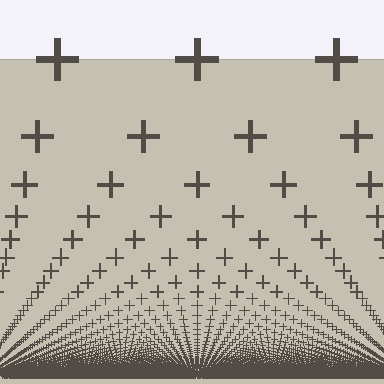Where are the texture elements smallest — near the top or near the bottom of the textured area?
Near the bottom.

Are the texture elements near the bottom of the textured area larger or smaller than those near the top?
Smaller. The gradient is inverted — elements near the bottom are smaller and denser.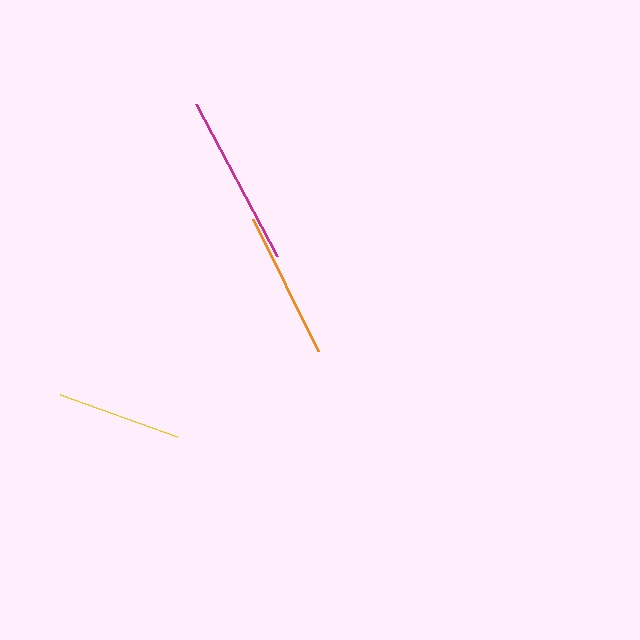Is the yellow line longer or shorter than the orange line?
The orange line is longer than the yellow line.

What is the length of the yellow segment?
The yellow segment is approximately 124 pixels long.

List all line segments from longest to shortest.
From longest to shortest: magenta, orange, yellow.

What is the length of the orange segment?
The orange segment is approximately 147 pixels long.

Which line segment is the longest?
The magenta line is the longest at approximately 172 pixels.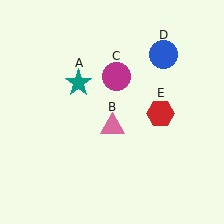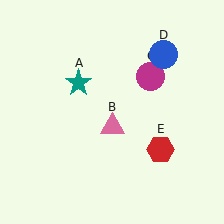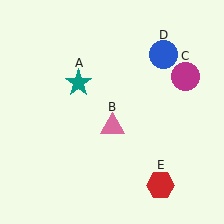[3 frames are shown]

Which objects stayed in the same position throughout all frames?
Teal star (object A) and pink triangle (object B) and blue circle (object D) remained stationary.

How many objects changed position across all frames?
2 objects changed position: magenta circle (object C), red hexagon (object E).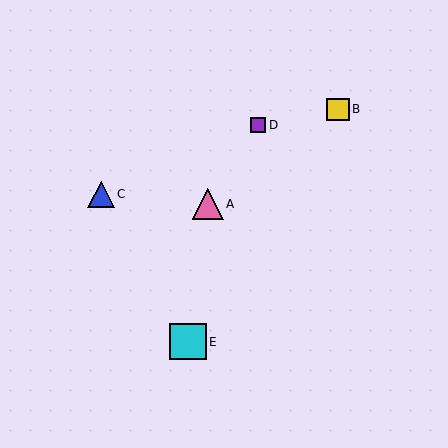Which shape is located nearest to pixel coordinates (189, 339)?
The cyan square (labeled E) at (188, 342) is nearest to that location.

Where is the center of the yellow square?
The center of the yellow square is at (338, 109).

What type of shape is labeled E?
Shape E is a cyan square.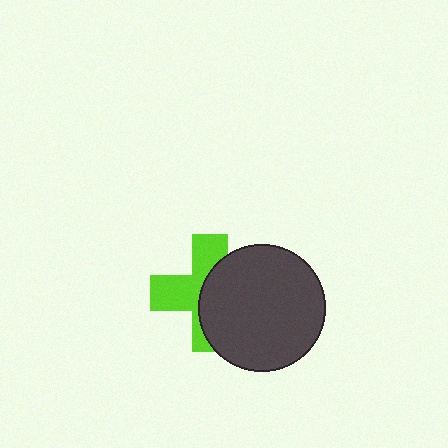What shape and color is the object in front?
The object in front is a dark gray circle.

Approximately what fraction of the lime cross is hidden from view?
Roughly 51% of the lime cross is hidden behind the dark gray circle.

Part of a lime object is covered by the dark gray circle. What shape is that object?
It is a cross.